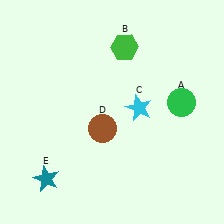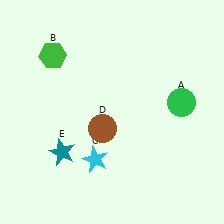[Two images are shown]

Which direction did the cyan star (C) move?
The cyan star (C) moved down.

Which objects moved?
The objects that moved are: the green hexagon (B), the cyan star (C), the teal star (E).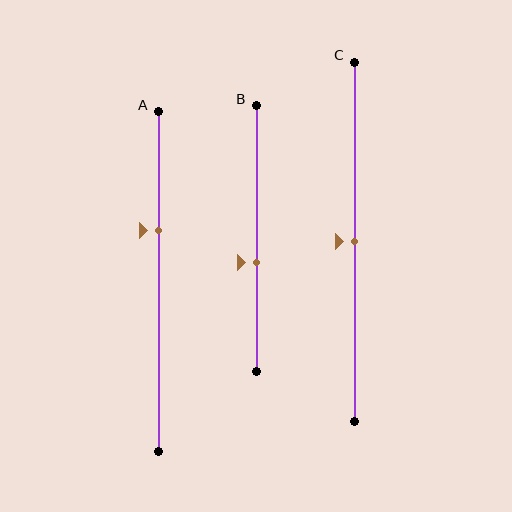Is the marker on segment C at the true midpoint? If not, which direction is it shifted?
Yes, the marker on segment C is at the true midpoint.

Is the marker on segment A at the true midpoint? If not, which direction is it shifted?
No, the marker on segment A is shifted upward by about 15% of the segment length.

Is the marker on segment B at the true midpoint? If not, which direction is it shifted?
No, the marker on segment B is shifted downward by about 9% of the segment length.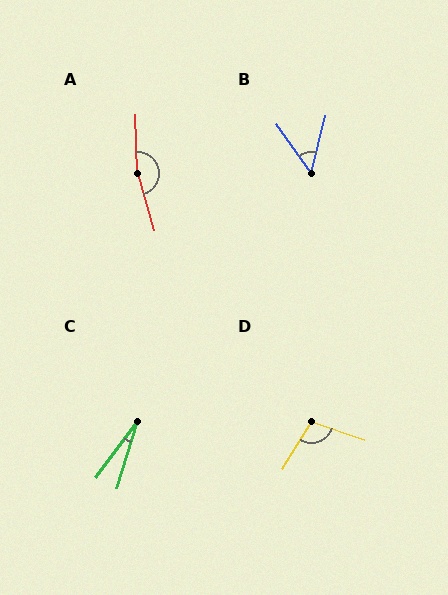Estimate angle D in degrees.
Approximately 103 degrees.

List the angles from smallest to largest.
C (19°), B (49°), D (103°), A (165°).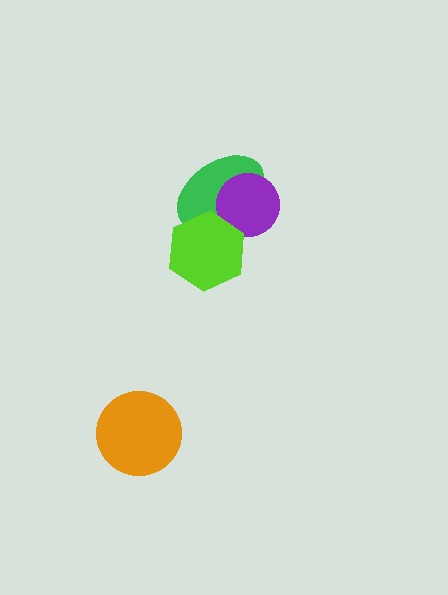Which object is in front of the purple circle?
The lime hexagon is in front of the purple circle.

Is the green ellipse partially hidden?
Yes, it is partially covered by another shape.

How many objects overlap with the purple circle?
2 objects overlap with the purple circle.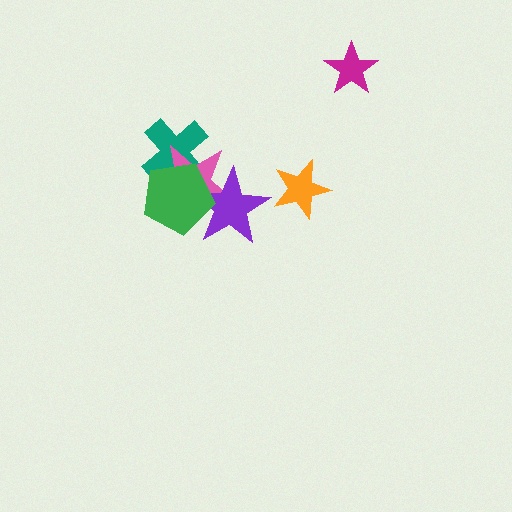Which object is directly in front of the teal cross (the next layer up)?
The pink star is directly in front of the teal cross.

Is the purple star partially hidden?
Yes, it is partially covered by another shape.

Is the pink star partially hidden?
Yes, it is partially covered by another shape.